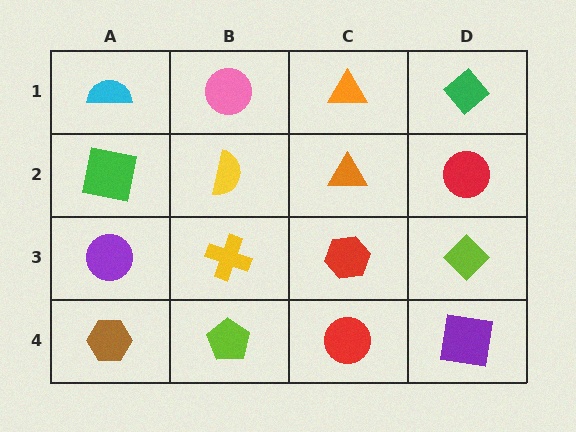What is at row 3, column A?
A purple circle.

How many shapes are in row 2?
4 shapes.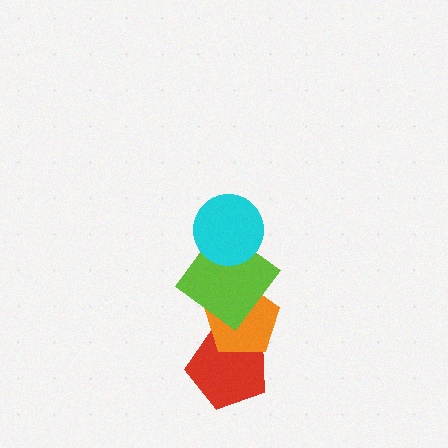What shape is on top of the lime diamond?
The cyan circle is on top of the lime diamond.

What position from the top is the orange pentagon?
The orange pentagon is 3rd from the top.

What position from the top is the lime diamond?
The lime diamond is 2nd from the top.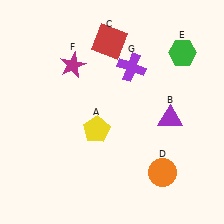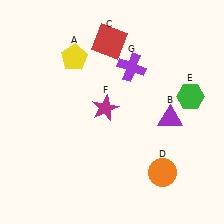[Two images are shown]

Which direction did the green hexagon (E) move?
The green hexagon (E) moved down.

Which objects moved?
The objects that moved are: the yellow pentagon (A), the green hexagon (E), the magenta star (F).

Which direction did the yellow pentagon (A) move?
The yellow pentagon (A) moved up.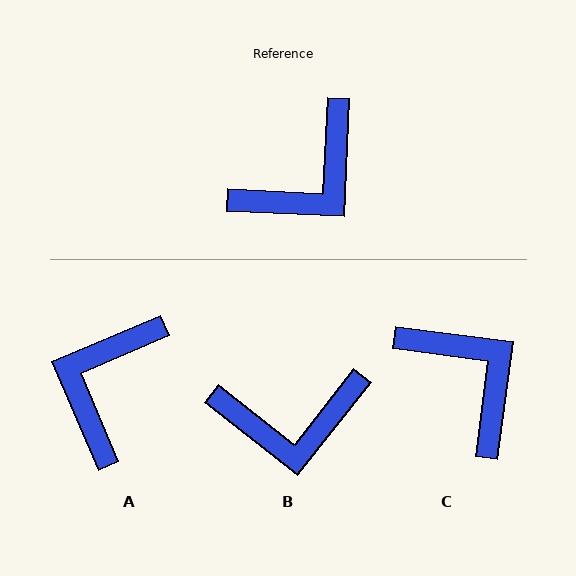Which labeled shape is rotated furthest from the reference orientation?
A, about 154 degrees away.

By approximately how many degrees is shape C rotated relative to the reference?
Approximately 85 degrees counter-clockwise.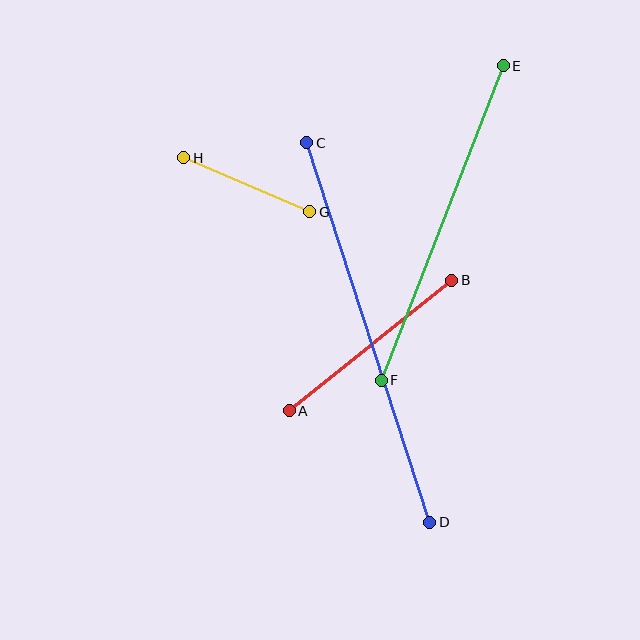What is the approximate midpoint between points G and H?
The midpoint is at approximately (246, 185) pixels.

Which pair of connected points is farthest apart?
Points C and D are farthest apart.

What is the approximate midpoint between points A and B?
The midpoint is at approximately (370, 345) pixels.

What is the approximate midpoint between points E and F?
The midpoint is at approximately (442, 223) pixels.